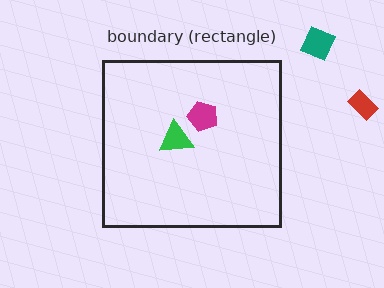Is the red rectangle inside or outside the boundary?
Outside.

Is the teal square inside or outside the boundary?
Outside.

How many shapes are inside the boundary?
2 inside, 2 outside.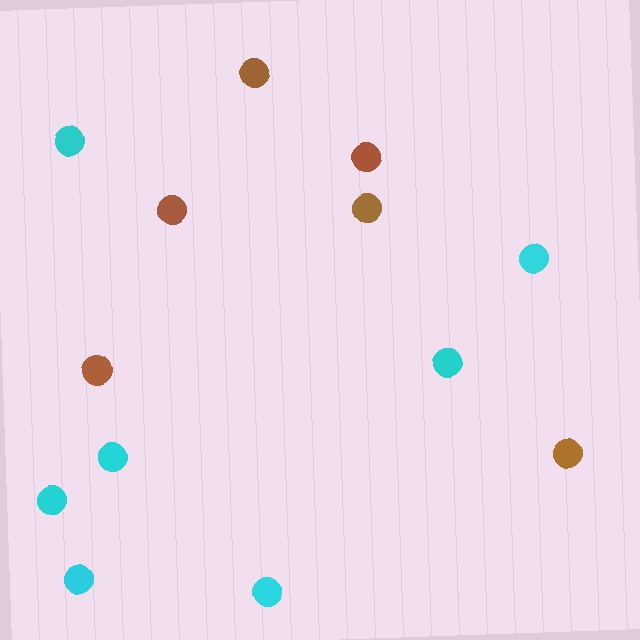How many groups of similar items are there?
There are 2 groups: one group of brown circles (6) and one group of cyan circles (7).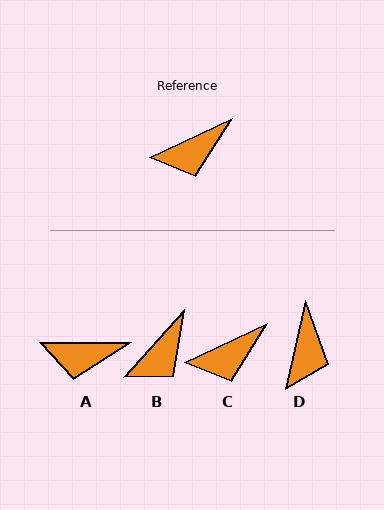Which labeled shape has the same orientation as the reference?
C.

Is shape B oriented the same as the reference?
No, it is off by about 23 degrees.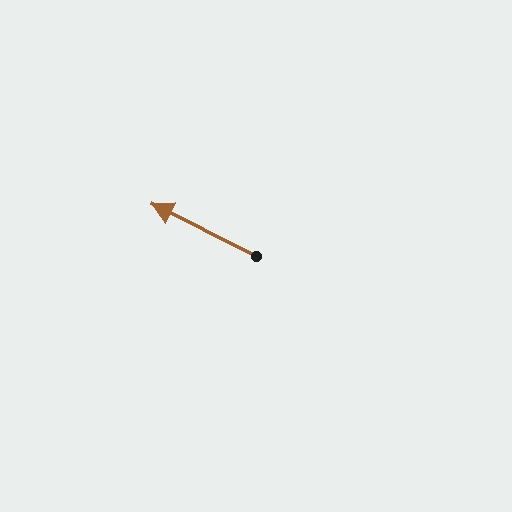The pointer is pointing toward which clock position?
Roughly 10 o'clock.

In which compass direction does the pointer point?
Northwest.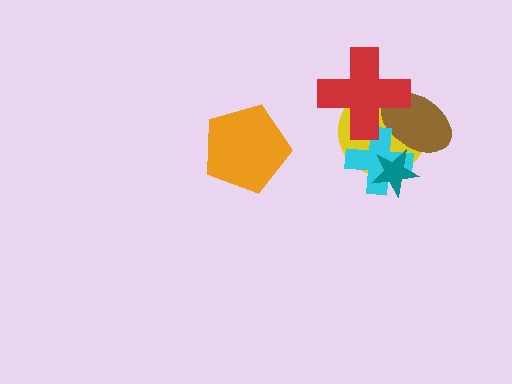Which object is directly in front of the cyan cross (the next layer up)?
The teal star is directly in front of the cyan cross.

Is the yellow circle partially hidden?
Yes, it is partially covered by another shape.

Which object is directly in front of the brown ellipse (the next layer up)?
The cyan cross is directly in front of the brown ellipse.